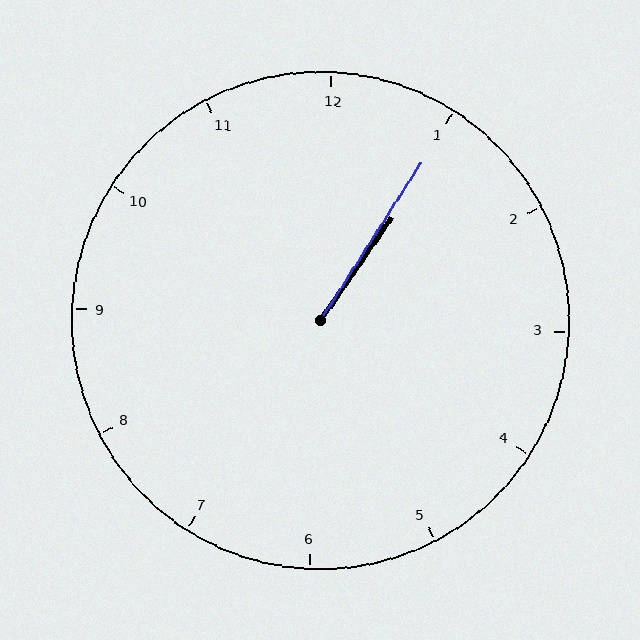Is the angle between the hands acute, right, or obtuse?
It is acute.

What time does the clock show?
1:05.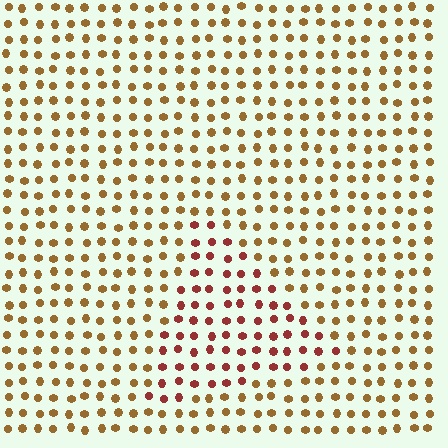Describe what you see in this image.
The image is filled with small brown elements in a uniform arrangement. A triangle-shaped region is visible where the elements are tinted to a slightly different hue, forming a subtle color boundary.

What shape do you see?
I see a triangle.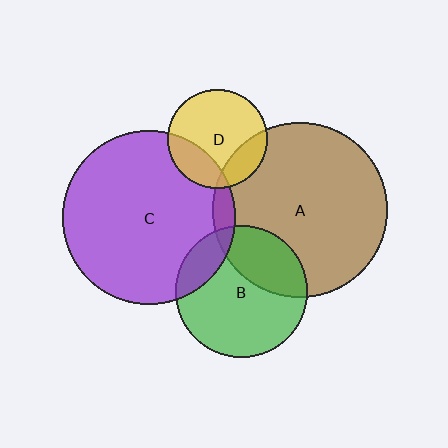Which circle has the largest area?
Circle A (brown).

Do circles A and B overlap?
Yes.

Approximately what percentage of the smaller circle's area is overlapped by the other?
Approximately 30%.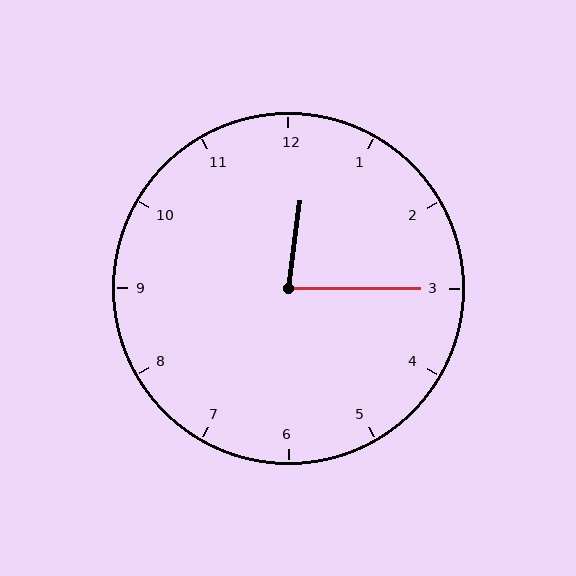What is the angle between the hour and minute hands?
Approximately 82 degrees.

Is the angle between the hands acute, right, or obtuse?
It is acute.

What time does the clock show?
12:15.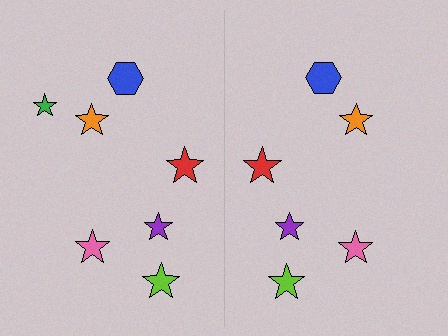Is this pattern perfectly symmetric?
No, the pattern is not perfectly symmetric. A green star is missing from the right side.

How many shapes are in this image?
There are 13 shapes in this image.